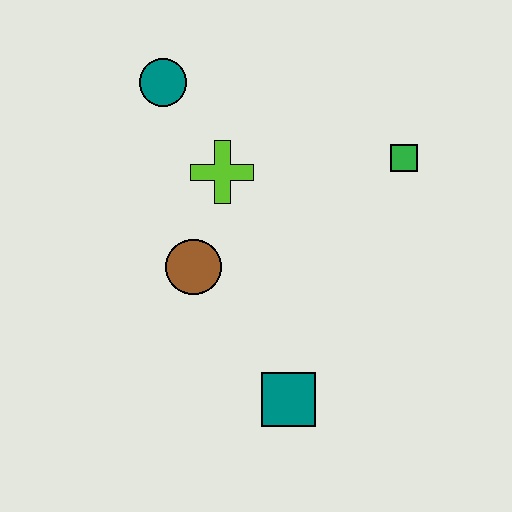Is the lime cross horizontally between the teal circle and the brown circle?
No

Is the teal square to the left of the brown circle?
No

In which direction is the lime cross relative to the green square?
The lime cross is to the left of the green square.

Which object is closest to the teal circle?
The lime cross is closest to the teal circle.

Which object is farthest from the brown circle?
The green square is farthest from the brown circle.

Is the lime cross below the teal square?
No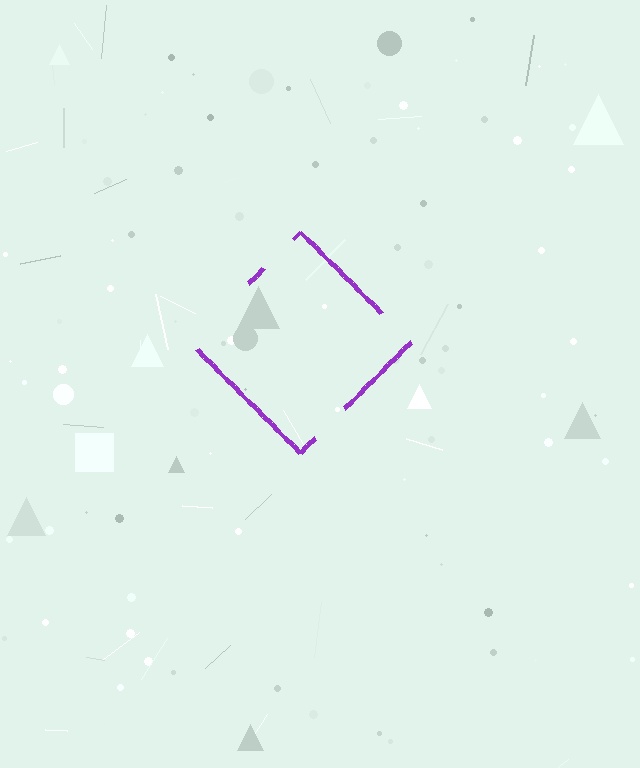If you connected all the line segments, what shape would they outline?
They would outline a diamond.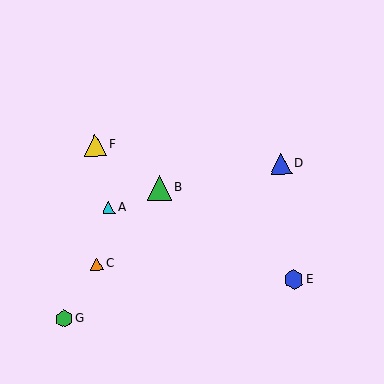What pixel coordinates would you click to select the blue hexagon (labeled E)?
Click at (294, 280) to select the blue hexagon E.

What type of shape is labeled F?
Shape F is a yellow triangle.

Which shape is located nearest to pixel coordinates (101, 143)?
The yellow triangle (labeled F) at (95, 145) is nearest to that location.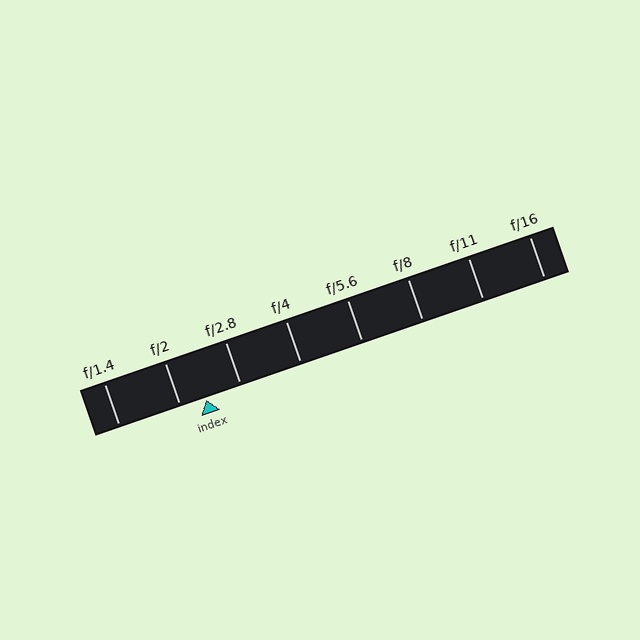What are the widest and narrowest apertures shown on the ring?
The widest aperture shown is f/1.4 and the narrowest is f/16.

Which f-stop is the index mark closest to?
The index mark is closest to f/2.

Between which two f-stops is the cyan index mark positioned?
The index mark is between f/2 and f/2.8.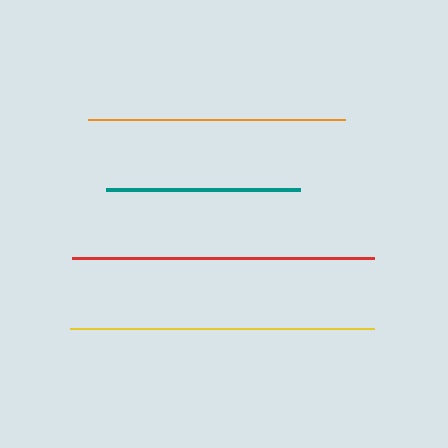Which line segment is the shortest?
The teal line is the shortest at approximately 194 pixels.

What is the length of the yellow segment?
The yellow segment is approximately 304 pixels long.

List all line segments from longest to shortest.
From longest to shortest: yellow, red, orange, teal.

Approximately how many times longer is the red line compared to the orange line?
The red line is approximately 1.2 times the length of the orange line.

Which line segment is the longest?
The yellow line is the longest at approximately 304 pixels.